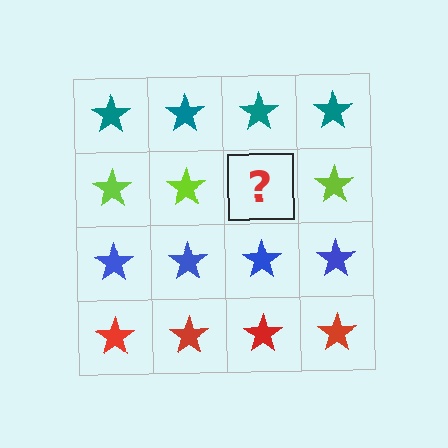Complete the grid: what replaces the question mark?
The question mark should be replaced with a lime star.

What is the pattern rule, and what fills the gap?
The rule is that each row has a consistent color. The gap should be filled with a lime star.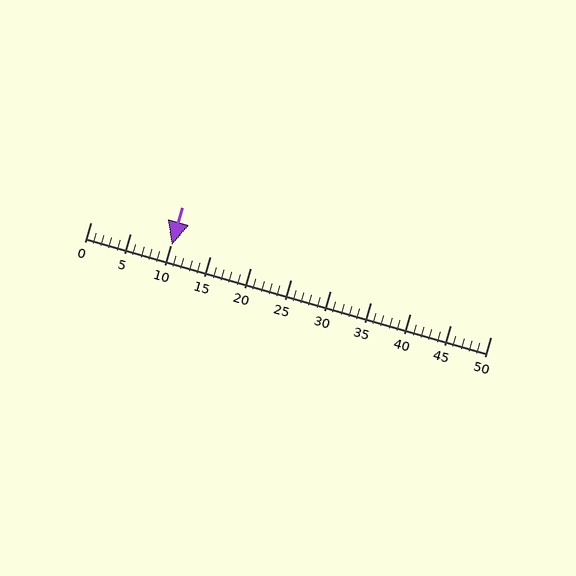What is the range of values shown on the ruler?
The ruler shows values from 0 to 50.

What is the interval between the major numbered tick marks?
The major tick marks are spaced 5 units apart.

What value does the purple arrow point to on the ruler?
The purple arrow points to approximately 10.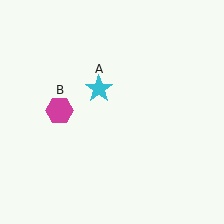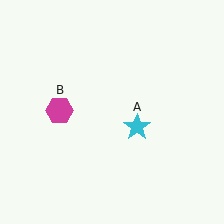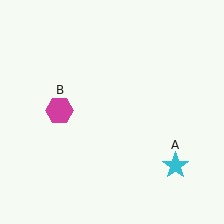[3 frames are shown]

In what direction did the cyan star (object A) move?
The cyan star (object A) moved down and to the right.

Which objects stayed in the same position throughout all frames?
Magenta hexagon (object B) remained stationary.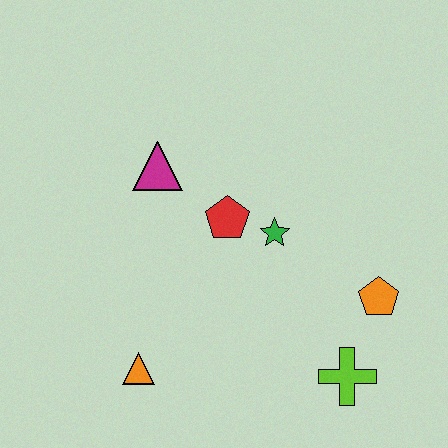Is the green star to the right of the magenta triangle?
Yes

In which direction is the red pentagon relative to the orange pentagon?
The red pentagon is to the left of the orange pentagon.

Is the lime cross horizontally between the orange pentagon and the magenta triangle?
Yes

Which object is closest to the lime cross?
The orange pentagon is closest to the lime cross.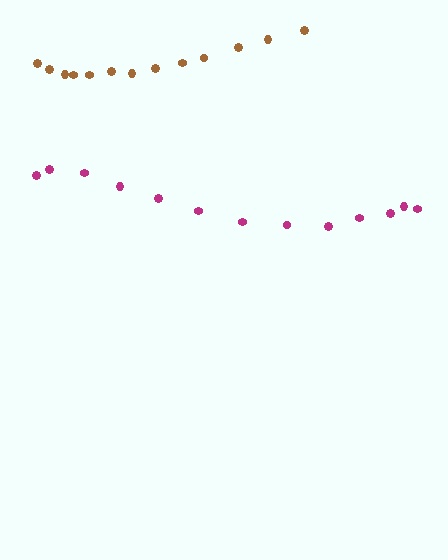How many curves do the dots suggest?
There are 2 distinct paths.